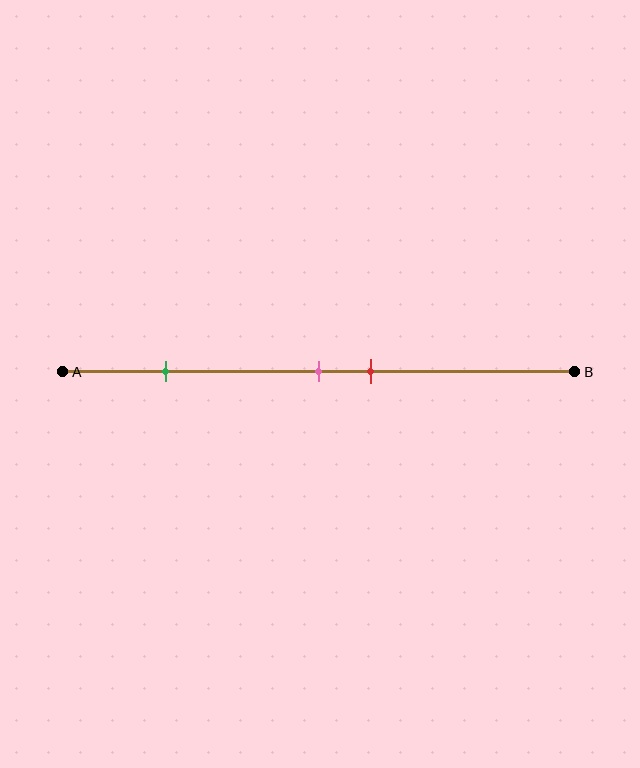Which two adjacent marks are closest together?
The pink and red marks are the closest adjacent pair.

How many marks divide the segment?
There are 3 marks dividing the segment.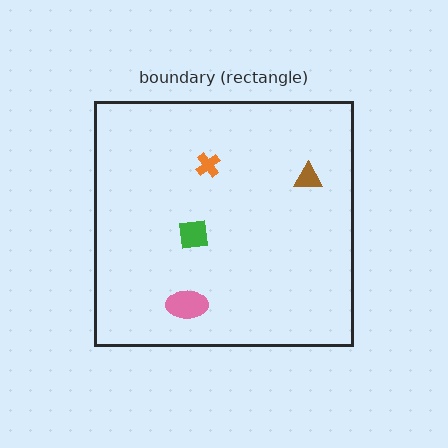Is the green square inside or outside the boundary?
Inside.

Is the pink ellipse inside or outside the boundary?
Inside.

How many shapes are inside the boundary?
4 inside, 0 outside.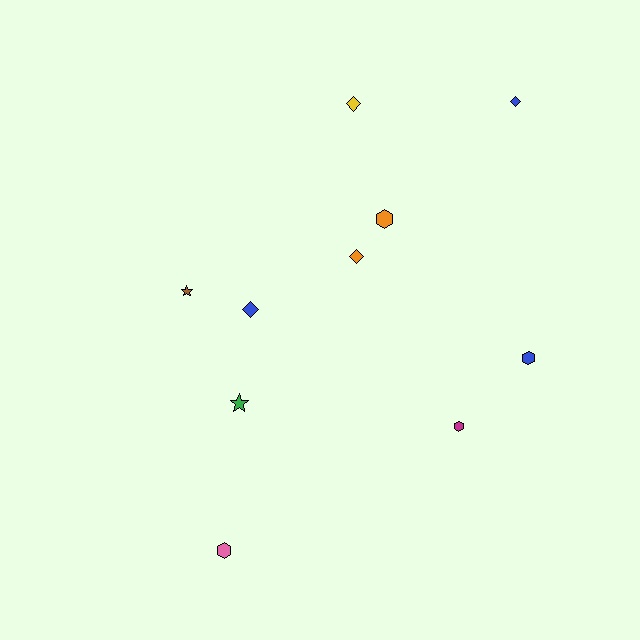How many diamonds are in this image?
There are 4 diamonds.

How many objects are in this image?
There are 10 objects.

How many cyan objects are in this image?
There are no cyan objects.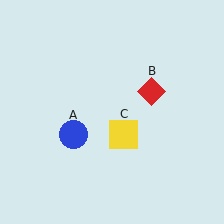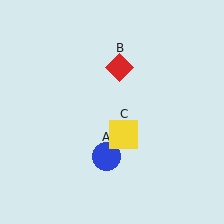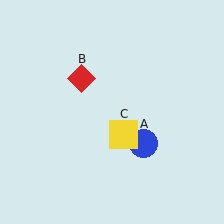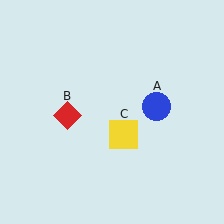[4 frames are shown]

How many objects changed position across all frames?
2 objects changed position: blue circle (object A), red diamond (object B).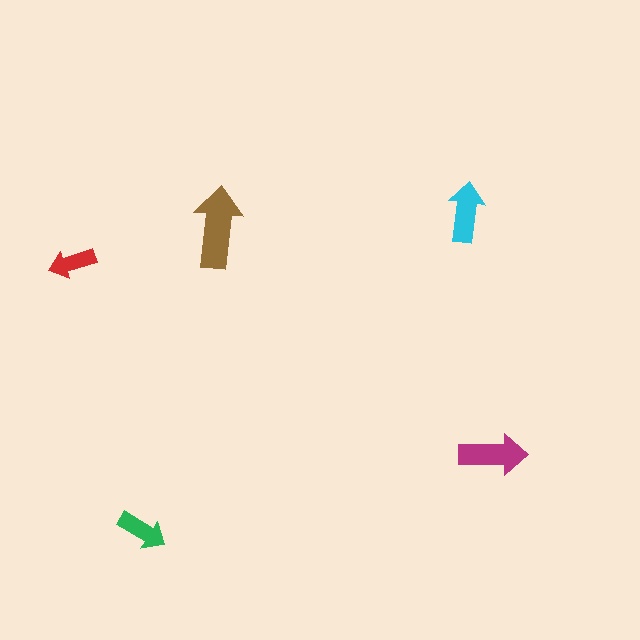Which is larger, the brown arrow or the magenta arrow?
The brown one.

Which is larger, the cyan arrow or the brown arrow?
The brown one.